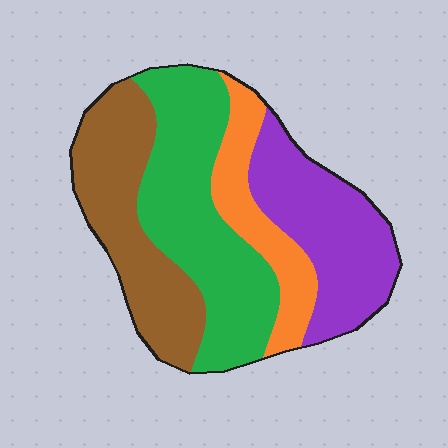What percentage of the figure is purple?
Purple covers around 25% of the figure.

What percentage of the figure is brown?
Brown takes up between a sixth and a third of the figure.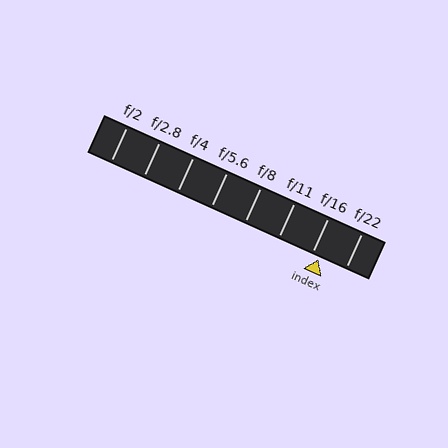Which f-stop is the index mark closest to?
The index mark is closest to f/16.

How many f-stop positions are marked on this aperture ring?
There are 8 f-stop positions marked.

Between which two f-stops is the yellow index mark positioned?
The index mark is between f/16 and f/22.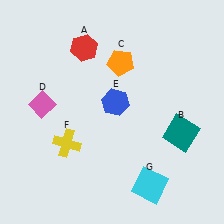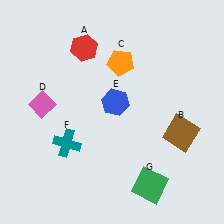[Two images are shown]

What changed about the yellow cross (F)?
In Image 1, F is yellow. In Image 2, it changed to teal.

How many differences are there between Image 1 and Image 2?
There are 3 differences between the two images.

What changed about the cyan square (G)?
In Image 1, G is cyan. In Image 2, it changed to green.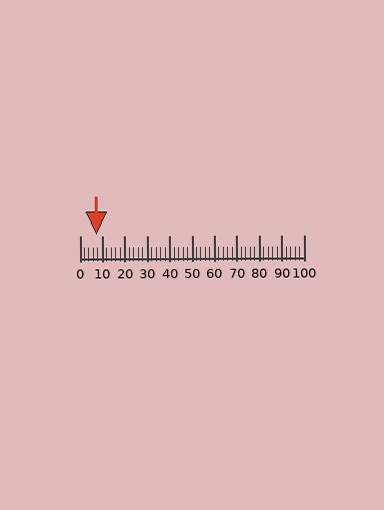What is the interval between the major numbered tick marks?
The major tick marks are spaced 10 units apart.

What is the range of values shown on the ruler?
The ruler shows values from 0 to 100.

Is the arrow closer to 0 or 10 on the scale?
The arrow is closer to 10.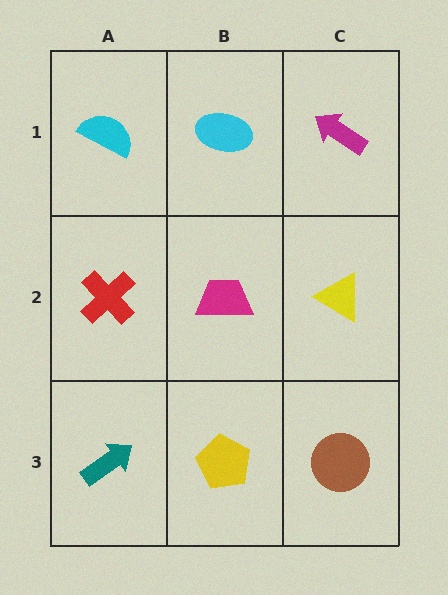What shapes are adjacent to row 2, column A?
A cyan semicircle (row 1, column A), a teal arrow (row 3, column A), a magenta trapezoid (row 2, column B).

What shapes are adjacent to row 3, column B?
A magenta trapezoid (row 2, column B), a teal arrow (row 3, column A), a brown circle (row 3, column C).